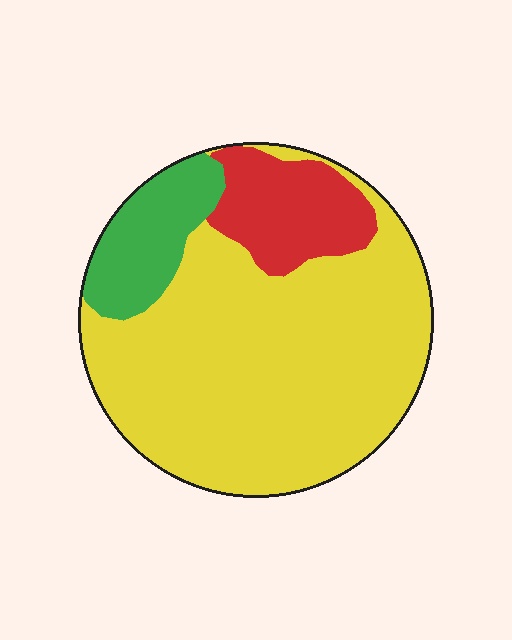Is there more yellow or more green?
Yellow.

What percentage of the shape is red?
Red covers roughly 15% of the shape.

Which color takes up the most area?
Yellow, at roughly 70%.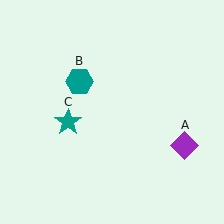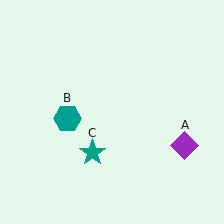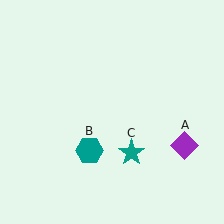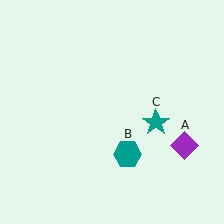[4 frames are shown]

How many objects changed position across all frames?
2 objects changed position: teal hexagon (object B), teal star (object C).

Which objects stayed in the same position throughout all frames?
Purple diamond (object A) remained stationary.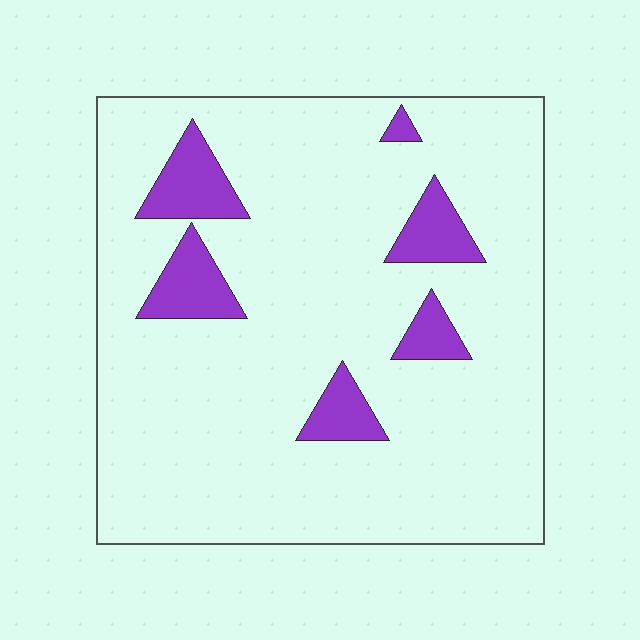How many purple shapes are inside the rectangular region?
6.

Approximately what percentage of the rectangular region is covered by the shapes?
Approximately 10%.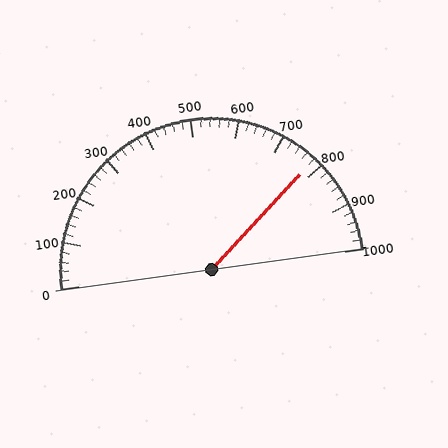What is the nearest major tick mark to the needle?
The nearest major tick mark is 800.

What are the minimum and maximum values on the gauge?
The gauge ranges from 0 to 1000.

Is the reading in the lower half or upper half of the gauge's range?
The reading is in the upper half of the range (0 to 1000).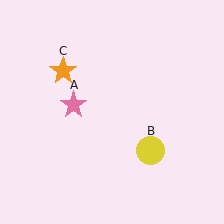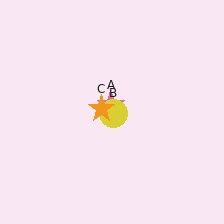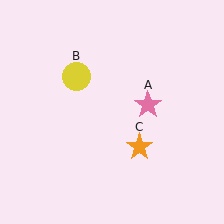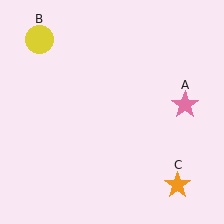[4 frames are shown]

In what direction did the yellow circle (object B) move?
The yellow circle (object B) moved up and to the left.